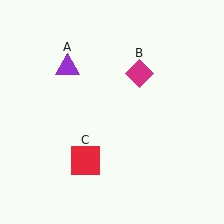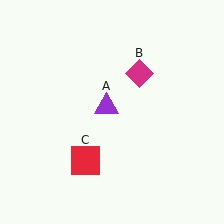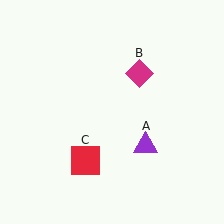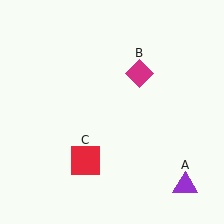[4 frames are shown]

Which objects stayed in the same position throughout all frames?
Magenta diamond (object B) and red square (object C) remained stationary.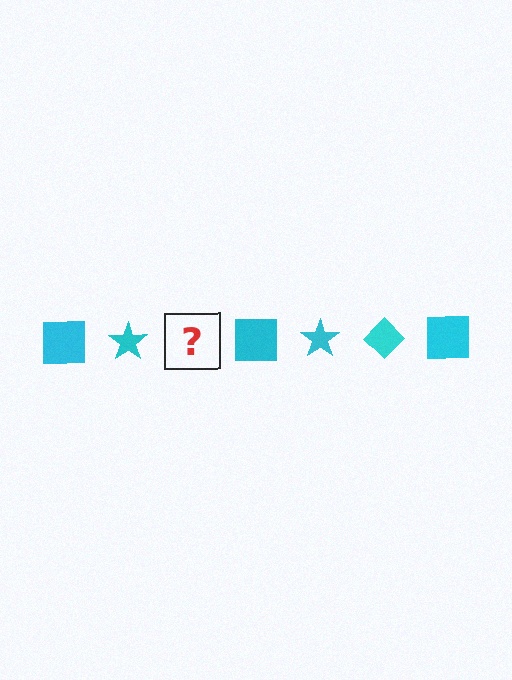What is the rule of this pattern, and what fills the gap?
The rule is that the pattern cycles through square, star, diamond shapes in cyan. The gap should be filled with a cyan diamond.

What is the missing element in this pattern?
The missing element is a cyan diamond.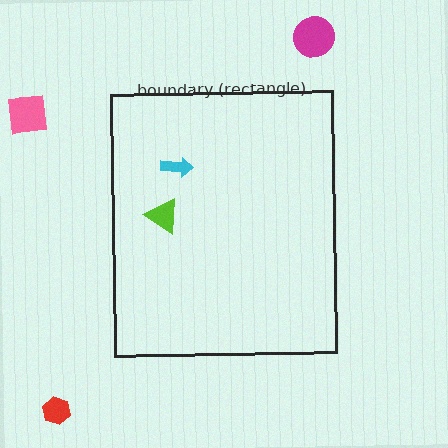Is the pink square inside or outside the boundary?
Outside.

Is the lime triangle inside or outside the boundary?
Inside.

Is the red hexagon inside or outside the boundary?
Outside.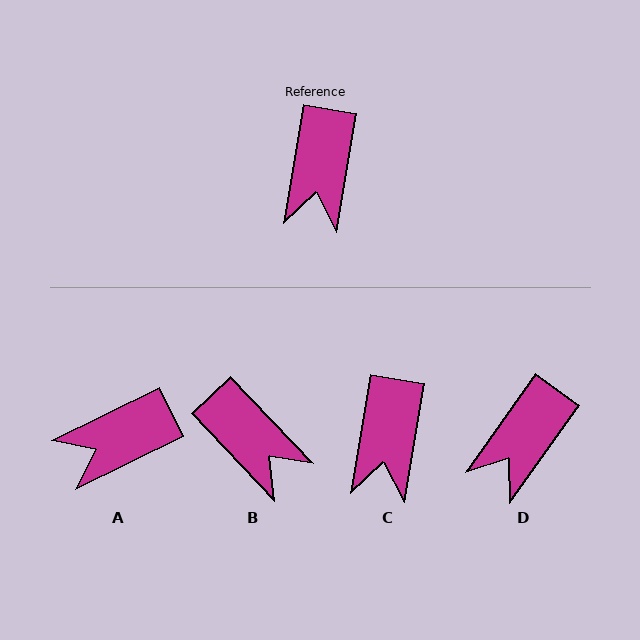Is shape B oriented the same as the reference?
No, it is off by about 53 degrees.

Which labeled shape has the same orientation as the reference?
C.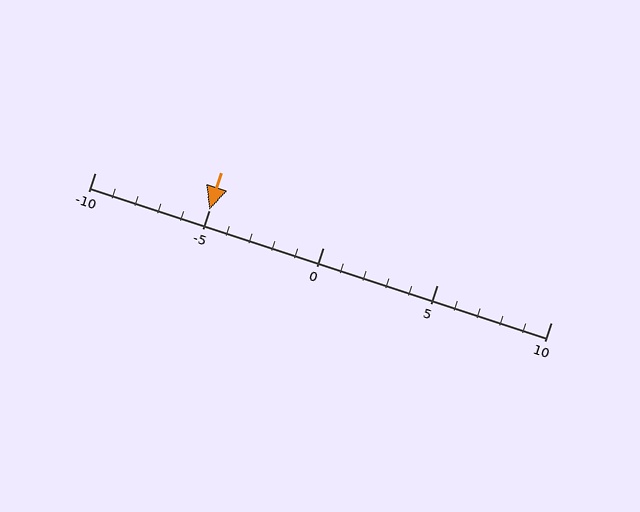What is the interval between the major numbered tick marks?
The major tick marks are spaced 5 units apart.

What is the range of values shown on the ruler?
The ruler shows values from -10 to 10.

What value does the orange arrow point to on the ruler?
The orange arrow points to approximately -5.